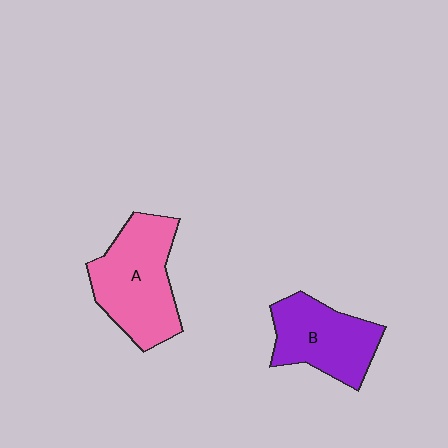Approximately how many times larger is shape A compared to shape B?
Approximately 1.3 times.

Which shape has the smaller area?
Shape B (purple).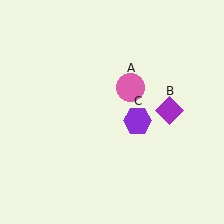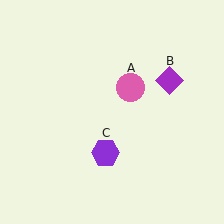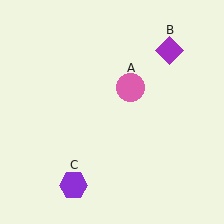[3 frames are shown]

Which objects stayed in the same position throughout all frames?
Pink circle (object A) remained stationary.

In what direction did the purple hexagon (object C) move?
The purple hexagon (object C) moved down and to the left.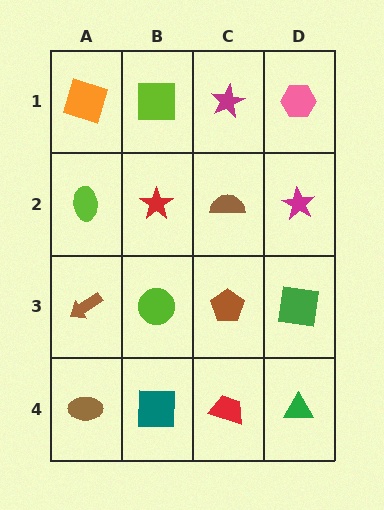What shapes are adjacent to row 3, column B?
A red star (row 2, column B), a teal square (row 4, column B), a brown arrow (row 3, column A), a brown pentagon (row 3, column C).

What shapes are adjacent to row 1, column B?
A red star (row 2, column B), an orange square (row 1, column A), a magenta star (row 1, column C).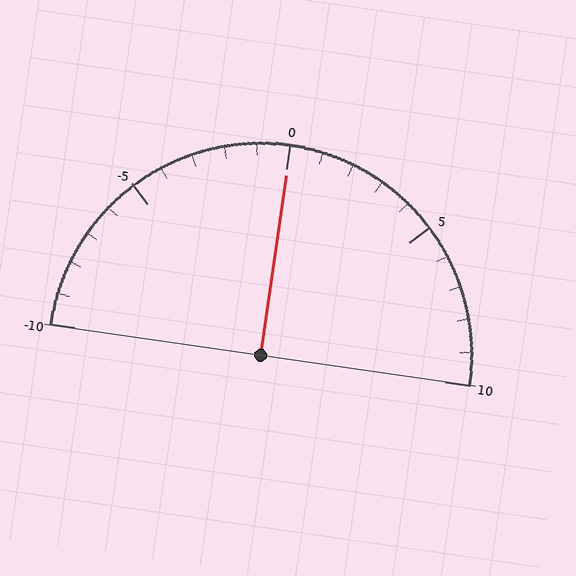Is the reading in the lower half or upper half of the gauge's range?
The reading is in the upper half of the range (-10 to 10).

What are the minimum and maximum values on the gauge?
The gauge ranges from -10 to 10.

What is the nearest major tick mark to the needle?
The nearest major tick mark is 0.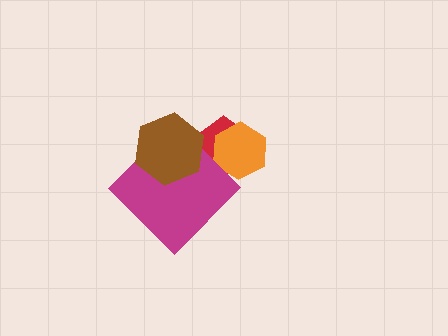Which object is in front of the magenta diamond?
The brown hexagon is in front of the magenta diamond.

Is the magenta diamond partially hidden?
Yes, it is partially covered by another shape.